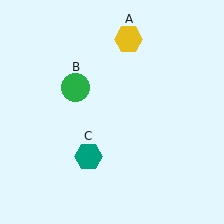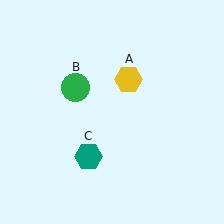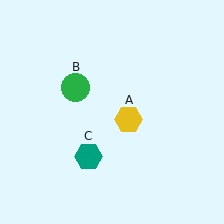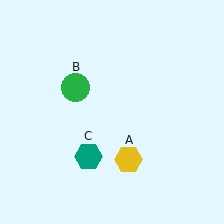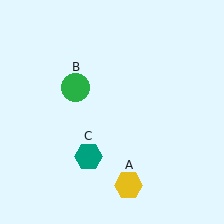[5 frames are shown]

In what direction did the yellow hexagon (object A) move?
The yellow hexagon (object A) moved down.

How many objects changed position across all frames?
1 object changed position: yellow hexagon (object A).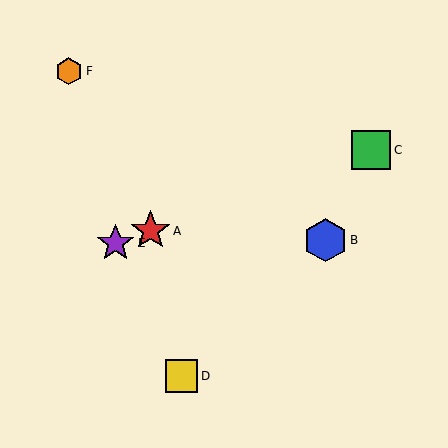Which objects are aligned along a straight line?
Objects A, C, E are aligned along a straight line.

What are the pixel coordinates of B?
Object B is at (325, 240).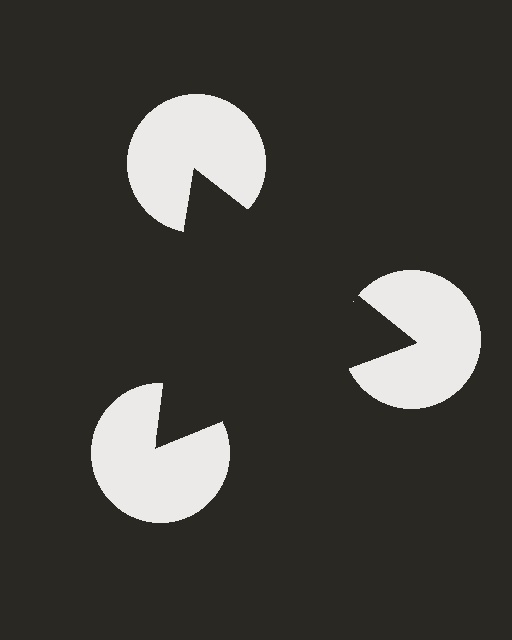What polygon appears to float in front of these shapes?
An illusory triangle — its edges are inferred from the aligned wedge cuts in the pac-man discs, not physically drawn.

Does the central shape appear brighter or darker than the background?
It typically appears slightly darker than the background, even though no actual brightness change is drawn.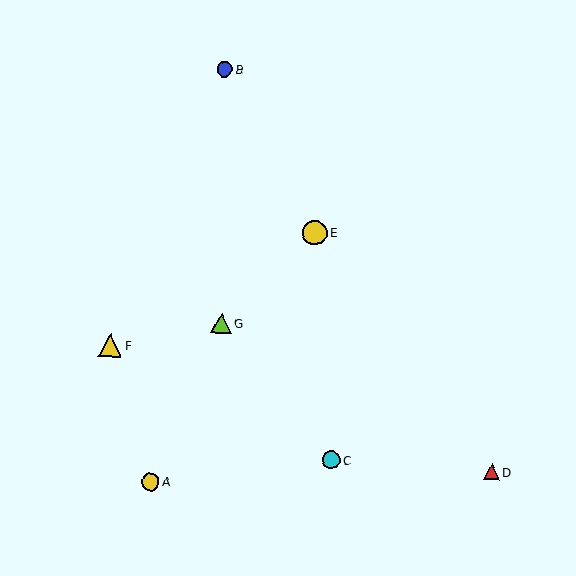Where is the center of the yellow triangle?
The center of the yellow triangle is at (110, 345).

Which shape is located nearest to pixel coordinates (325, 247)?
The yellow circle (labeled E) at (315, 233) is nearest to that location.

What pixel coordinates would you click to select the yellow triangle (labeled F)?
Click at (110, 345) to select the yellow triangle F.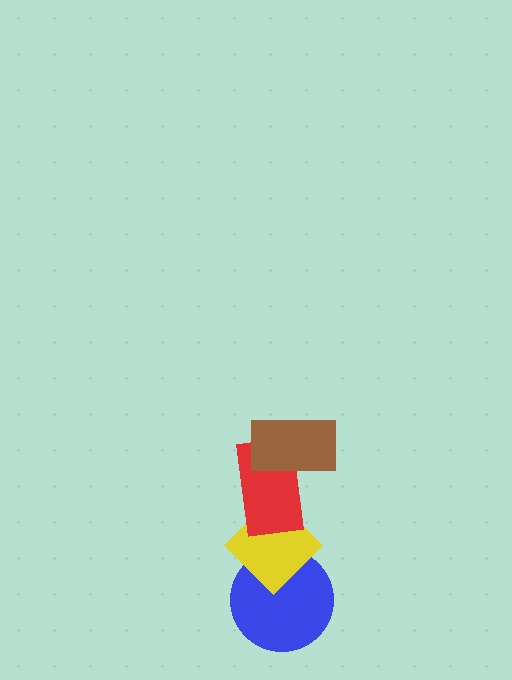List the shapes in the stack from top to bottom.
From top to bottom: the brown rectangle, the red rectangle, the yellow diamond, the blue circle.